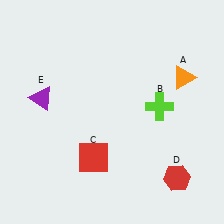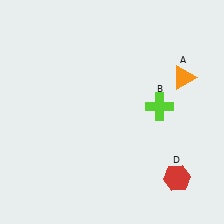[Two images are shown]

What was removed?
The red square (C), the purple triangle (E) were removed in Image 2.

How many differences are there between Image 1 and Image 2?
There are 2 differences between the two images.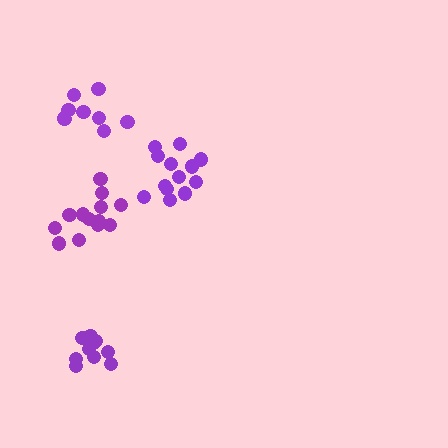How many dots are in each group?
Group 1: 13 dots, Group 2: 11 dots, Group 3: 9 dots, Group 4: 13 dots (46 total).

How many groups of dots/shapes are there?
There are 4 groups.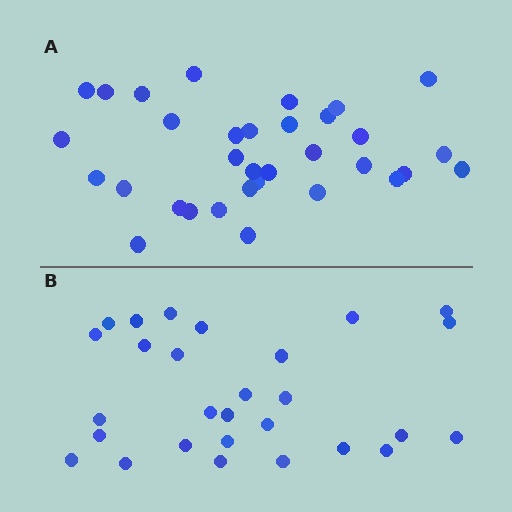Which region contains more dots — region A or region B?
Region A (the top region) has more dots.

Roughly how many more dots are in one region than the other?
Region A has about 5 more dots than region B.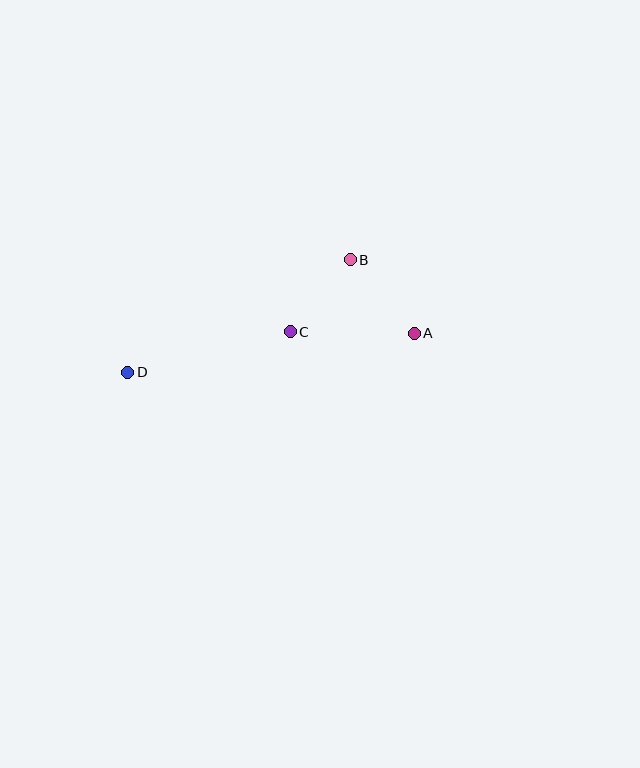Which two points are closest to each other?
Points B and C are closest to each other.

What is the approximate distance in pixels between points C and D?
The distance between C and D is approximately 167 pixels.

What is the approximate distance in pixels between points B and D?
The distance between B and D is approximately 249 pixels.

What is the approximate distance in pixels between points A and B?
The distance between A and B is approximately 98 pixels.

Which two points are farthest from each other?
Points A and D are farthest from each other.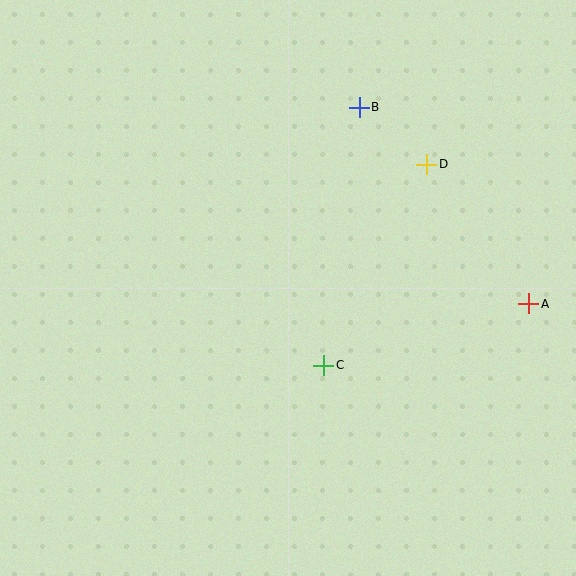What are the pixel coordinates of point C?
Point C is at (324, 365).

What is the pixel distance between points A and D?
The distance between A and D is 173 pixels.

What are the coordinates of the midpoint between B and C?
The midpoint between B and C is at (342, 236).